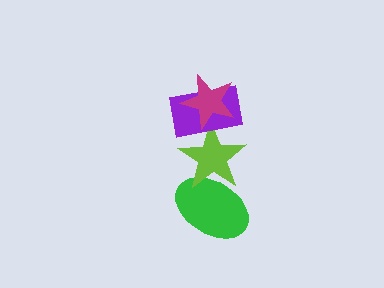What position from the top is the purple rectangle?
The purple rectangle is 2nd from the top.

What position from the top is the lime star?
The lime star is 3rd from the top.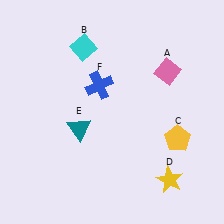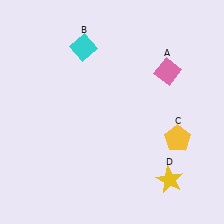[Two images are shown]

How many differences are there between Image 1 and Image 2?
There are 2 differences between the two images.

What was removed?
The blue cross (F), the teal triangle (E) were removed in Image 2.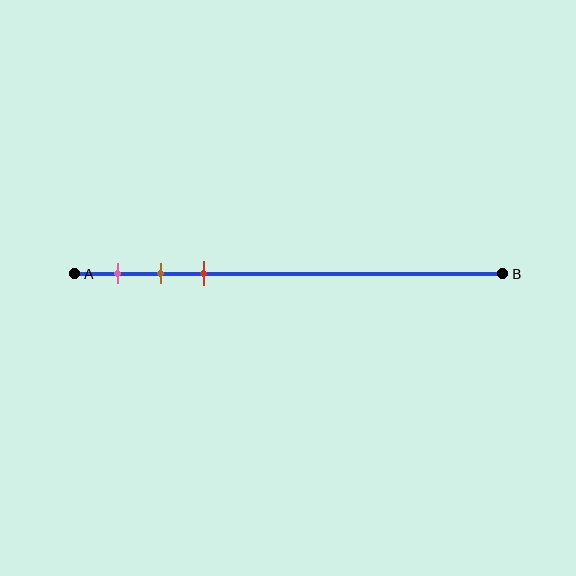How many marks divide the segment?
There are 3 marks dividing the segment.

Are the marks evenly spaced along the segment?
Yes, the marks are approximately evenly spaced.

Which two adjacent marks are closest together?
The brown and red marks are the closest adjacent pair.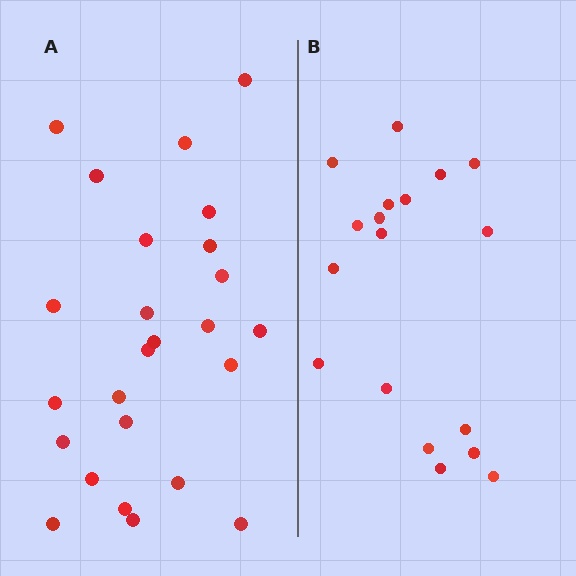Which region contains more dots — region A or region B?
Region A (the left region) has more dots.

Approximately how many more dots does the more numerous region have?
Region A has roughly 8 or so more dots than region B.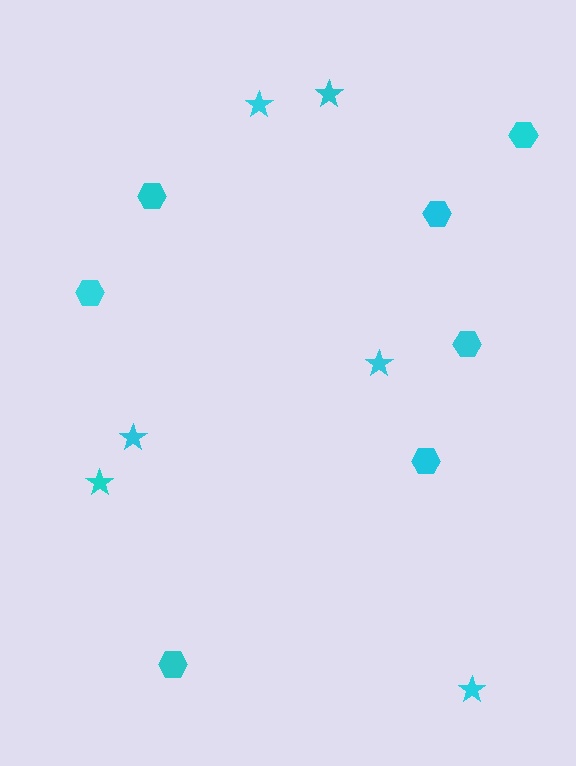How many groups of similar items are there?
There are 2 groups: one group of hexagons (7) and one group of stars (6).